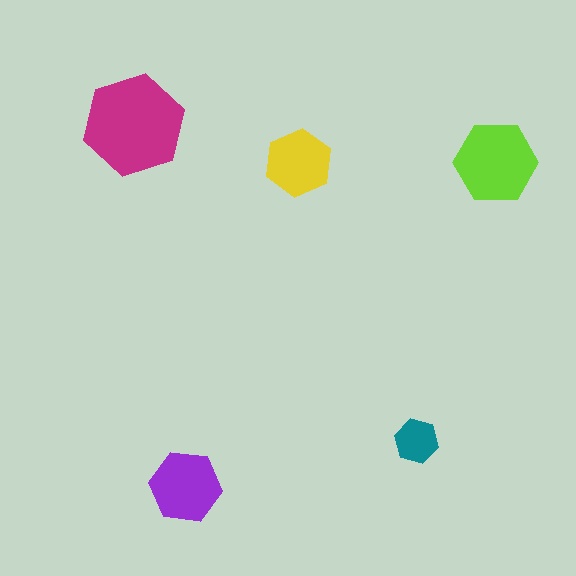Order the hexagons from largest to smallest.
the magenta one, the lime one, the purple one, the yellow one, the teal one.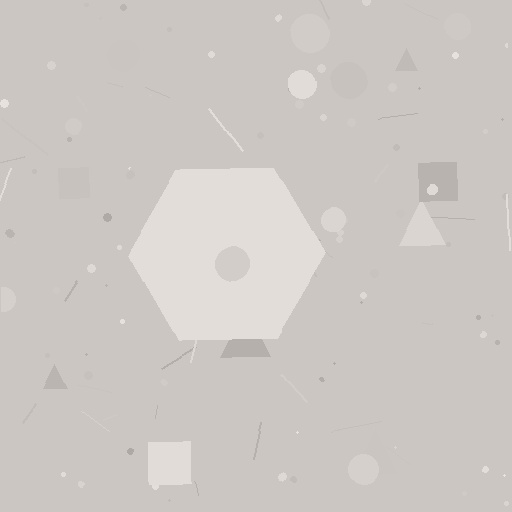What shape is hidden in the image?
A hexagon is hidden in the image.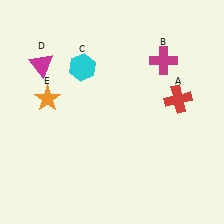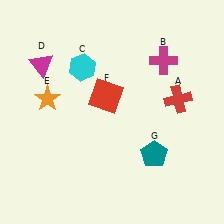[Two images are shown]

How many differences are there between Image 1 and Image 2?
There are 2 differences between the two images.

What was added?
A red square (F), a teal pentagon (G) were added in Image 2.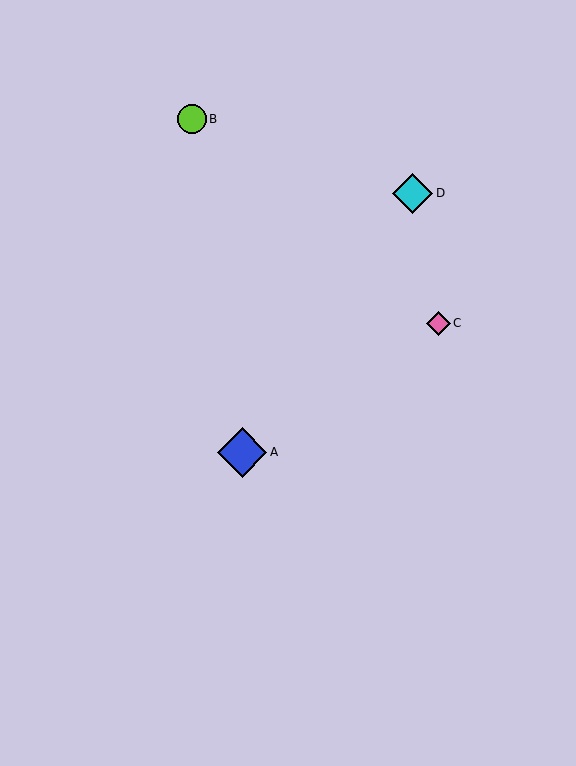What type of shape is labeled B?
Shape B is a lime circle.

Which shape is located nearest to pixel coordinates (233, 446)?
The blue diamond (labeled A) at (242, 452) is nearest to that location.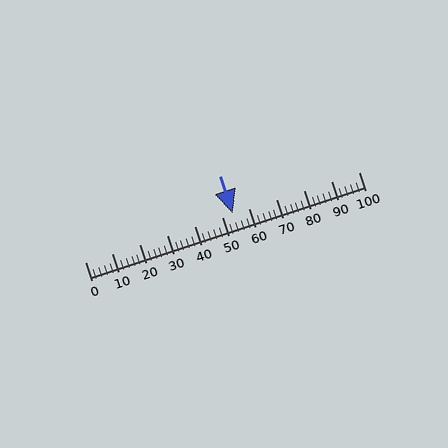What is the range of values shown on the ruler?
The ruler shows values from 0 to 100.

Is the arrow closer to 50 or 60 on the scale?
The arrow is closer to 50.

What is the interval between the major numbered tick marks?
The major tick marks are spaced 10 units apart.